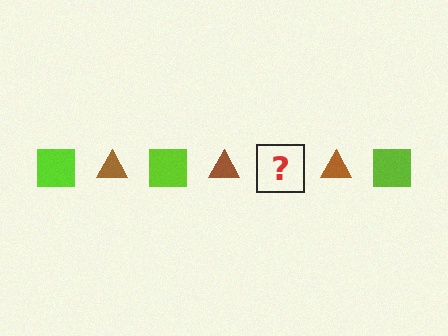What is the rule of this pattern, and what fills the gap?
The rule is that the pattern alternates between lime square and brown triangle. The gap should be filled with a lime square.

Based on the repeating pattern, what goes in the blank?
The blank should be a lime square.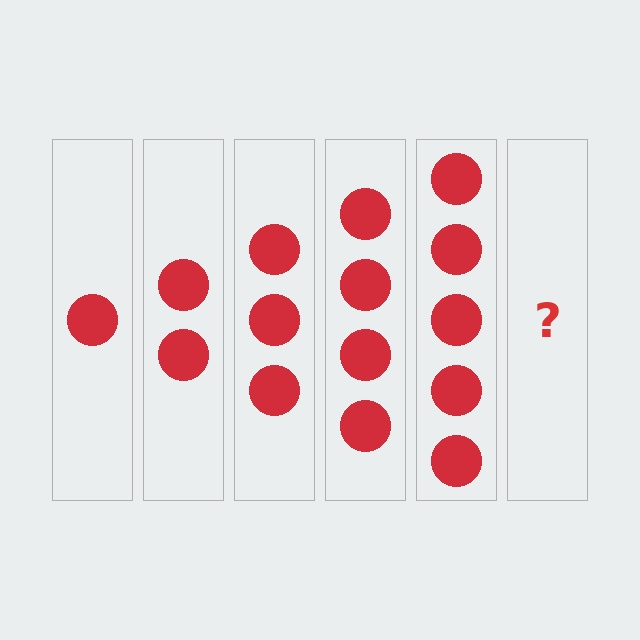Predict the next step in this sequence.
The next step is 6 circles.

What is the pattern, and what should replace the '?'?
The pattern is that each step adds one more circle. The '?' should be 6 circles.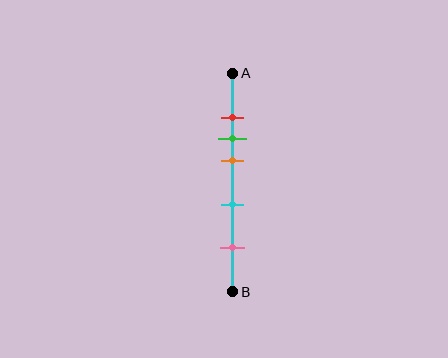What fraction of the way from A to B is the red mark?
The red mark is approximately 20% (0.2) of the way from A to B.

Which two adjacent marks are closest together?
The red and green marks are the closest adjacent pair.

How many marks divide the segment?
There are 5 marks dividing the segment.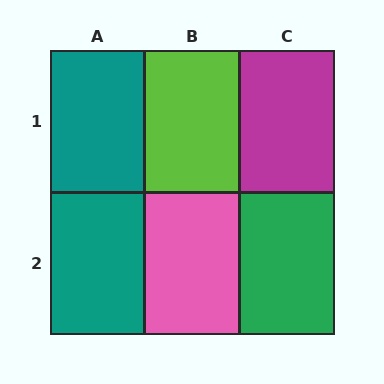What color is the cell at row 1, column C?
Magenta.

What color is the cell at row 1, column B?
Lime.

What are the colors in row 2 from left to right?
Teal, pink, green.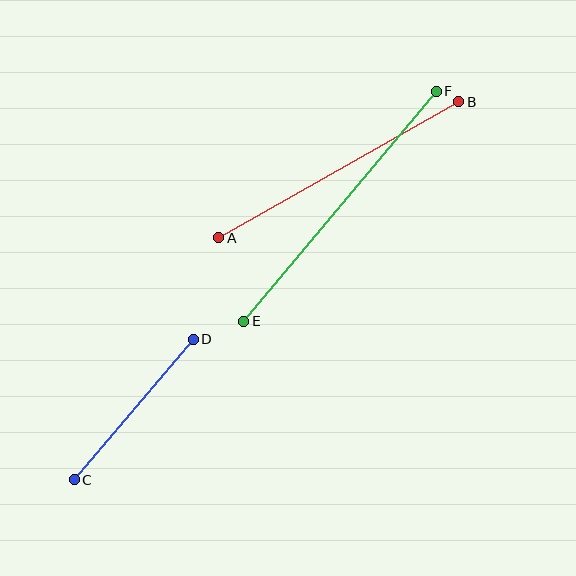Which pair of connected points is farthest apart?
Points E and F are farthest apart.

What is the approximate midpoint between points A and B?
The midpoint is at approximately (339, 170) pixels.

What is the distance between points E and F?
The distance is approximately 300 pixels.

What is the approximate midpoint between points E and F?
The midpoint is at approximately (340, 206) pixels.